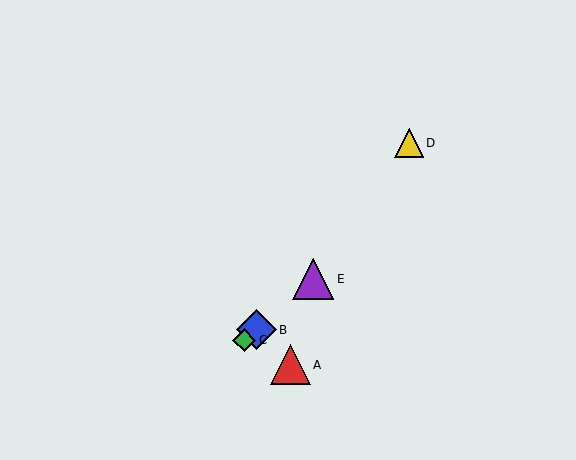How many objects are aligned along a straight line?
3 objects (B, C, E) are aligned along a straight line.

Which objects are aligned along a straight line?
Objects B, C, E are aligned along a straight line.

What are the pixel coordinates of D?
Object D is at (409, 143).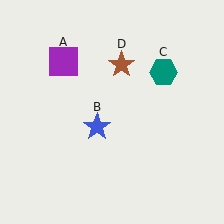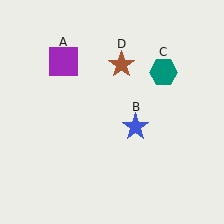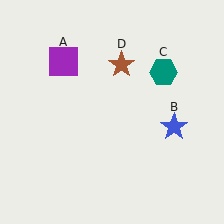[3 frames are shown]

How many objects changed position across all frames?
1 object changed position: blue star (object B).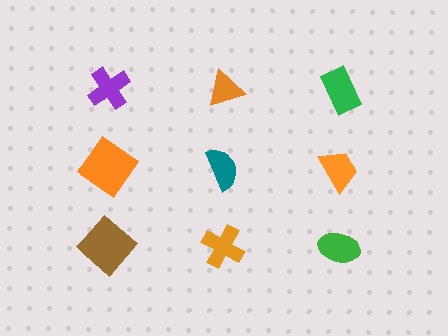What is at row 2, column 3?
An orange trapezoid.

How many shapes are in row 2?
3 shapes.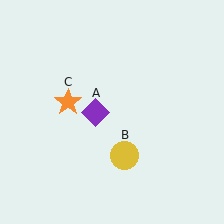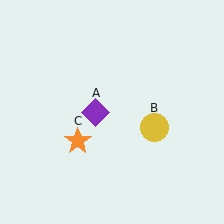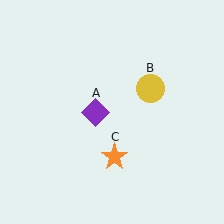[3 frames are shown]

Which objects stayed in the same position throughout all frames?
Purple diamond (object A) remained stationary.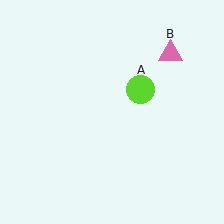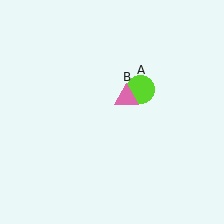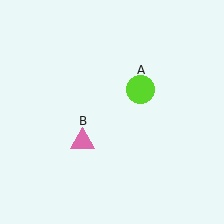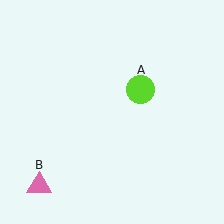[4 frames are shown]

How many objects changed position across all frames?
1 object changed position: pink triangle (object B).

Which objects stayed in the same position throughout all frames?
Lime circle (object A) remained stationary.